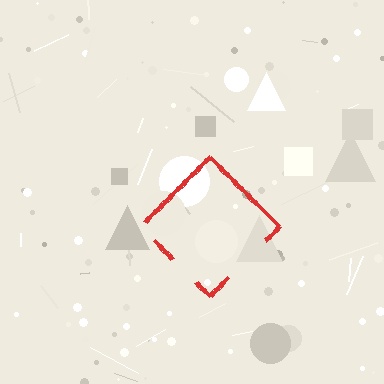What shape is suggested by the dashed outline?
The dashed outline suggests a diamond.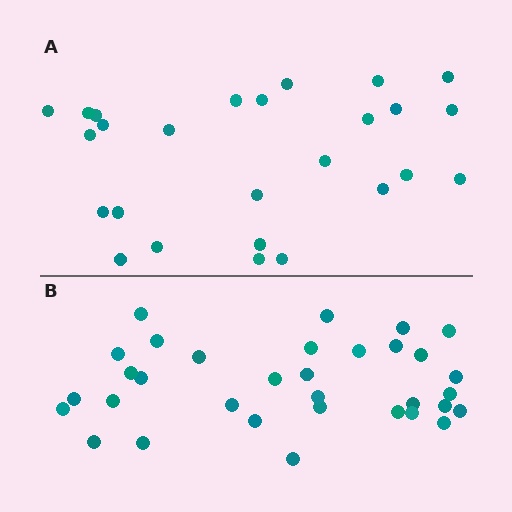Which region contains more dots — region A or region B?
Region B (the bottom region) has more dots.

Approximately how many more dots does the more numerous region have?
Region B has roughly 8 or so more dots than region A.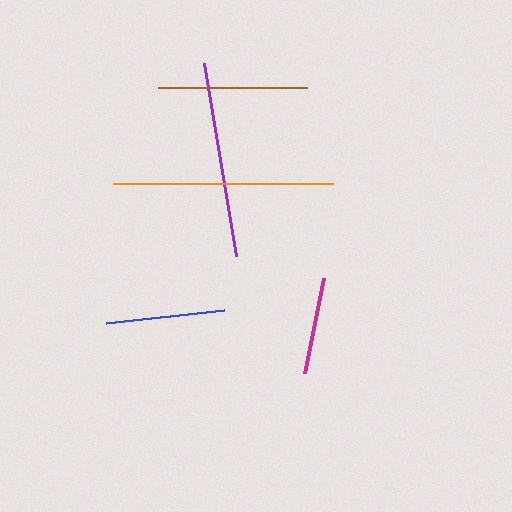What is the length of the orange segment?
The orange segment is approximately 220 pixels long.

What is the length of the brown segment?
The brown segment is approximately 149 pixels long.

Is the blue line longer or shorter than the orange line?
The orange line is longer than the blue line.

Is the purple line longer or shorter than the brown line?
The purple line is longer than the brown line.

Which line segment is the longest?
The orange line is the longest at approximately 220 pixels.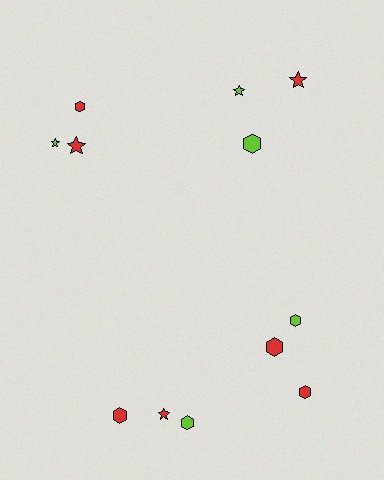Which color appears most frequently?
Red, with 7 objects.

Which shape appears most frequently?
Hexagon, with 7 objects.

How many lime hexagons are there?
There are 3 lime hexagons.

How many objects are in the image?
There are 12 objects.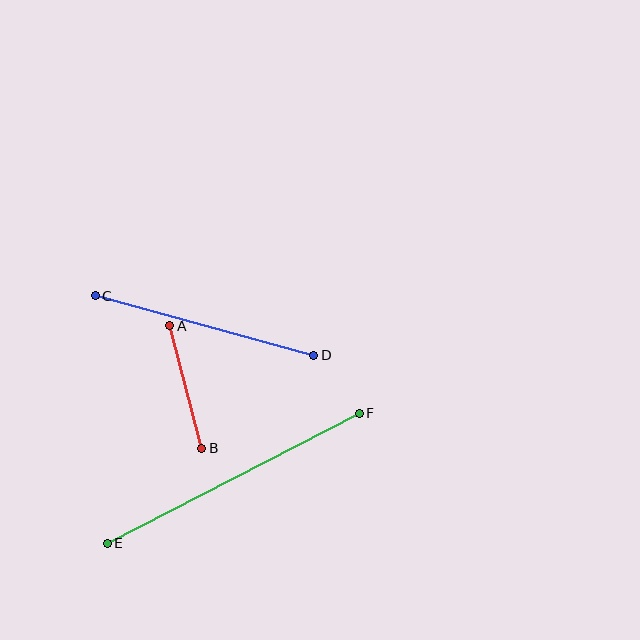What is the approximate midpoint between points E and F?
The midpoint is at approximately (233, 478) pixels.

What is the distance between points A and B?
The distance is approximately 127 pixels.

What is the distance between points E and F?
The distance is approximately 284 pixels.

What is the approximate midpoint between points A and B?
The midpoint is at approximately (186, 387) pixels.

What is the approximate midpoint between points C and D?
The midpoint is at approximately (205, 326) pixels.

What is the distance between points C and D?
The distance is approximately 227 pixels.